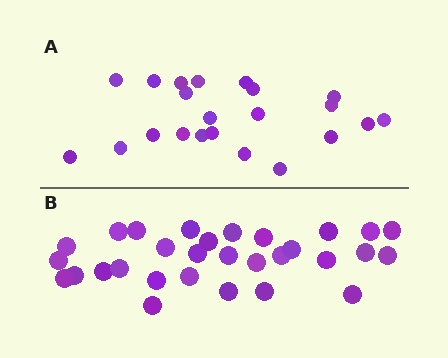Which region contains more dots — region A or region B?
Region B (the bottom region) has more dots.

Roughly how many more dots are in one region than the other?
Region B has roughly 8 or so more dots than region A.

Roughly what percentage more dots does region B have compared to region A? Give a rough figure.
About 35% more.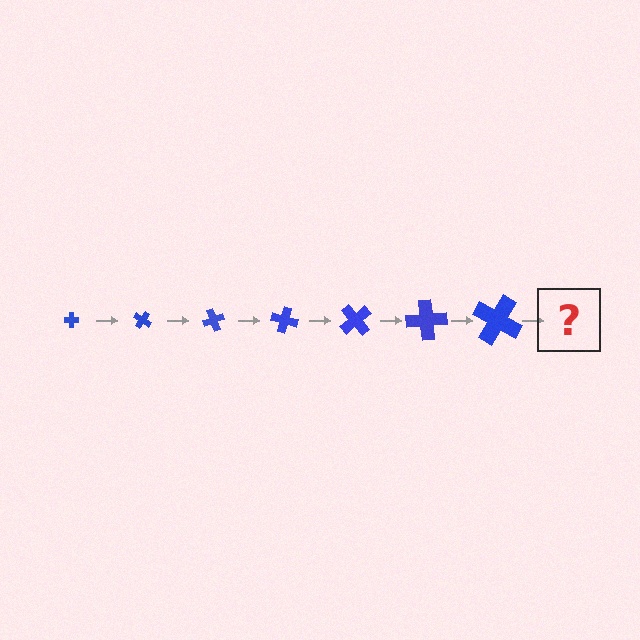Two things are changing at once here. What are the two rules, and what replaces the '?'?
The two rules are that the cross grows larger each step and it rotates 35 degrees each step. The '?' should be a cross, larger than the previous one and rotated 245 degrees from the start.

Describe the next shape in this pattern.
It should be a cross, larger than the previous one and rotated 245 degrees from the start.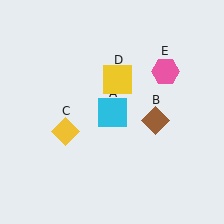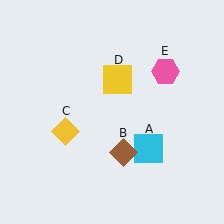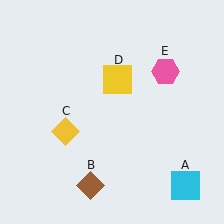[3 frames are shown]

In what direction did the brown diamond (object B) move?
The brown diamond (object B) moved down and to the left.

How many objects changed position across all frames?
2 objects changed position: cyan square (object A), brown diamond (object B).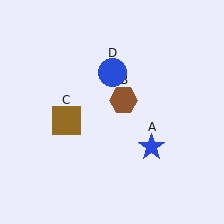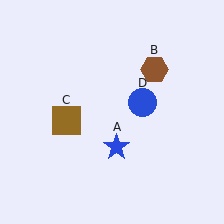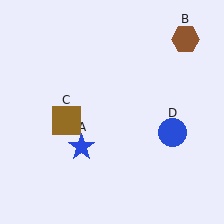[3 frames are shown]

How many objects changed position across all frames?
3 objects changed position: blue star (object A), brown hexagon (object B), blue circle (object D).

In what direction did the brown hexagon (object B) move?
The brown hexagon (object B) moved up and to the right.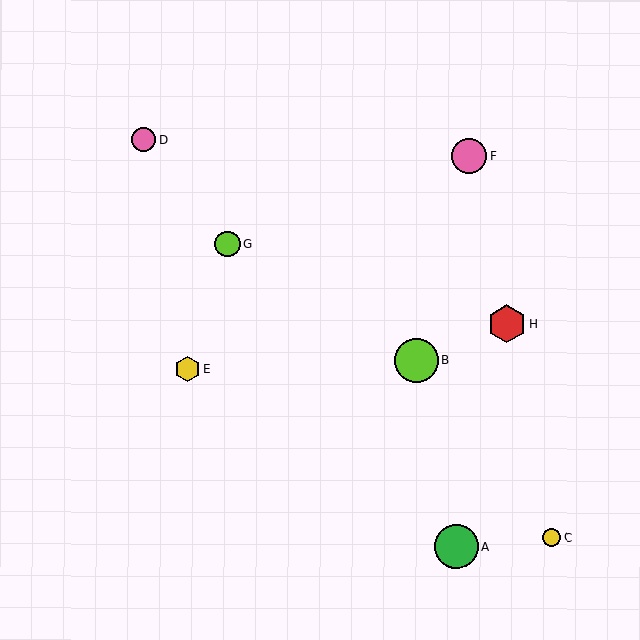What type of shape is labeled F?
Shape F is a pink circle.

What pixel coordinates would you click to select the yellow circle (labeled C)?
Click at (551, 538) to select the yellow circle C.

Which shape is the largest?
The lime circle (labeled B) is the largest.